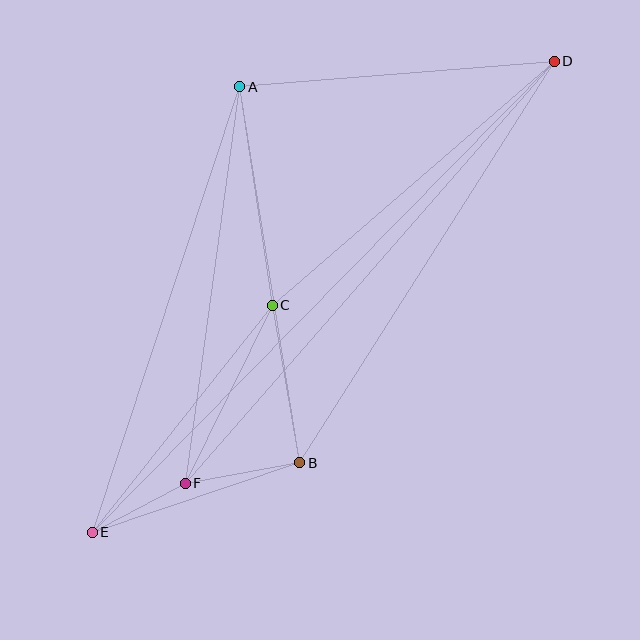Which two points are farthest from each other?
Points D and E are farthest from each other.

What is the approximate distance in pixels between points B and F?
The distance between B and F is approximately 117 pixels.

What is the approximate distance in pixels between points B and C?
The distance between B and C is approximately 160 pixels.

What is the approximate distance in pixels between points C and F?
The distance between C and F is approximately 198 pixels.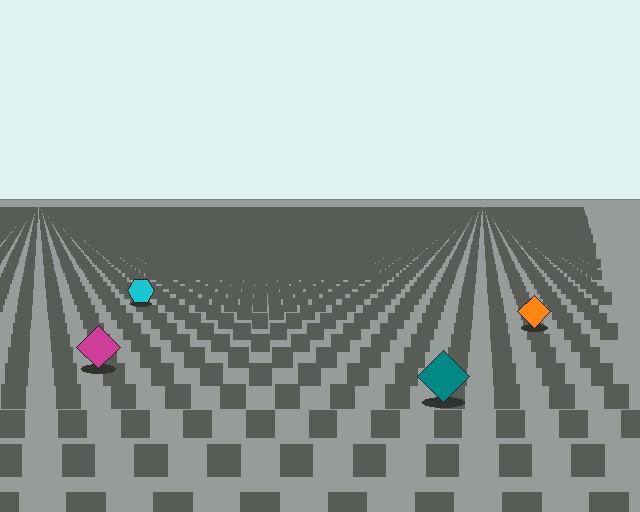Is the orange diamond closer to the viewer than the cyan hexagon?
Yes. The orange diamond is closer — you can tell from the texture gradient: the ground texture is coarser near it.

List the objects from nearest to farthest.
From nearest to farthest: the teal diamond, the magenta diamond, the orange diamond, the cyan hexagon.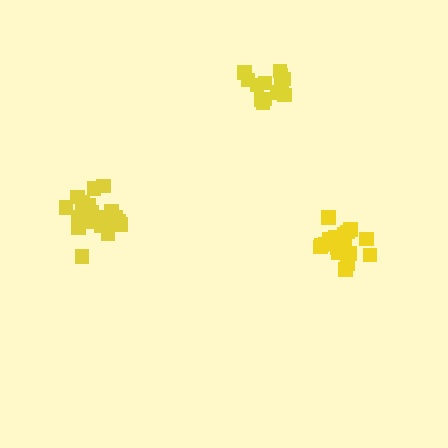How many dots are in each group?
Group 1: 19 dots, Group 2: 15 dots, Group 3: 21 dots (55 total).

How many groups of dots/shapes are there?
There are 3 groups.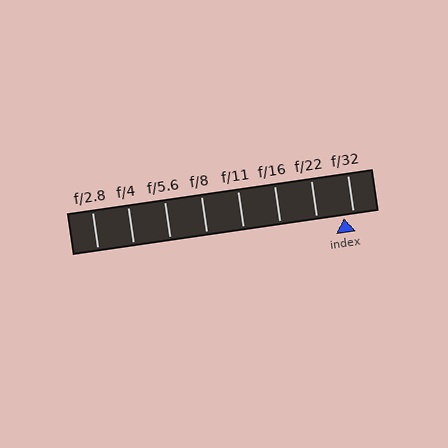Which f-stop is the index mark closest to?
The index mark is closest to f/32.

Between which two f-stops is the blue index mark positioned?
The index mark is between f/22 and f/32.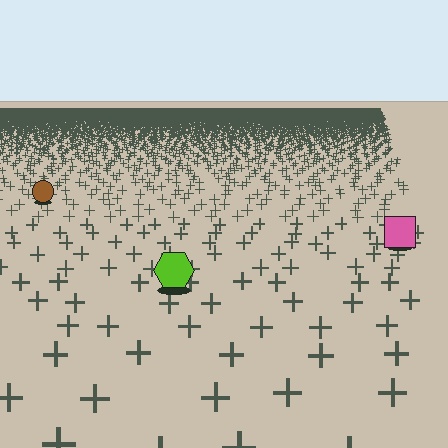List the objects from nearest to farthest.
From nearest to farthest: the lime hexagon, the pink square, the brown circle.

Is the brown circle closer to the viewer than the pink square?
No. The pink square is closer — you can tell from the texture gradient: the ground texture is coarser near it.